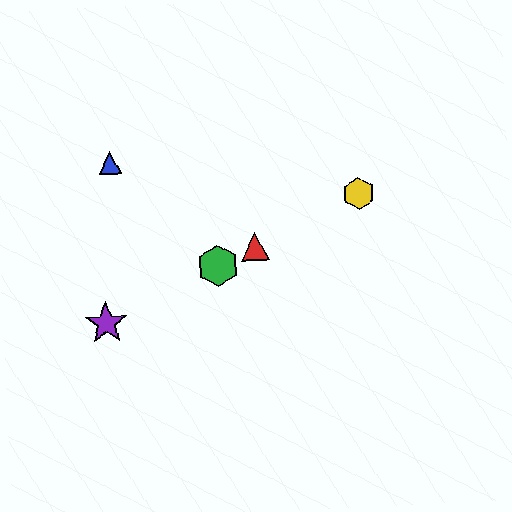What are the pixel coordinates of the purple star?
The purple star is at (106, 323).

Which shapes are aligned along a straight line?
The red triangle, the green hexagon, the yellow hexagon, the purple star are aligned along a straight line.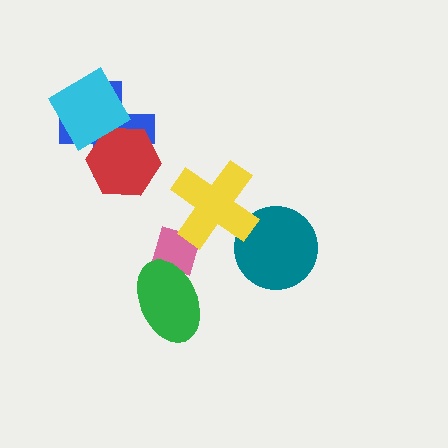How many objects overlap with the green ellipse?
1 object overlaps with the green ellipse.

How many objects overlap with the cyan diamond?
2 objects overlap with the cyan diamond.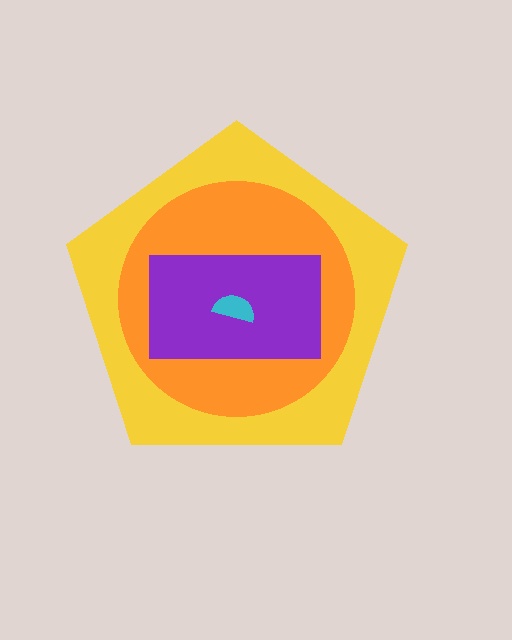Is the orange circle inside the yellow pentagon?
Yes.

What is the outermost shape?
The yellow pentagon.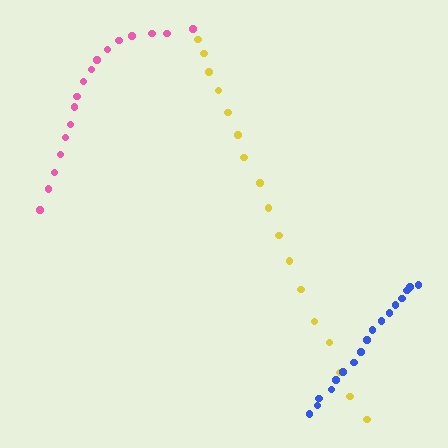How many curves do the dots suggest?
There are 3 distinct paths.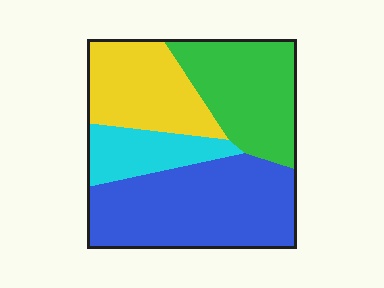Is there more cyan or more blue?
Blue.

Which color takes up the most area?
Blue, at roughly 40%.